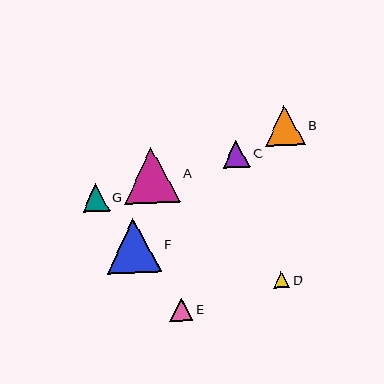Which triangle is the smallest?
Triangle D is the smallest with a size of approximately 16 pixels.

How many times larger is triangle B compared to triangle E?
Triangle B is approximately 1.7 times the size of triangle E.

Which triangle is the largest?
Triangle A is the largest with a size of approximately 56 pixels.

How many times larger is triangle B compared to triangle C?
Triangle B is approximately 1.4 times the size of triangle C.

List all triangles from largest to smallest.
From largest to smallest: A, F, B, C, G, E, D.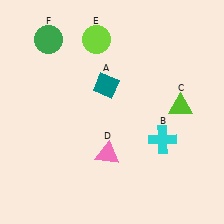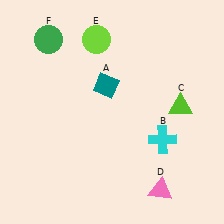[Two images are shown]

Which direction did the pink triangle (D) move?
The pink triangle (D) moved right.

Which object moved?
The pink triangle (D) moved right.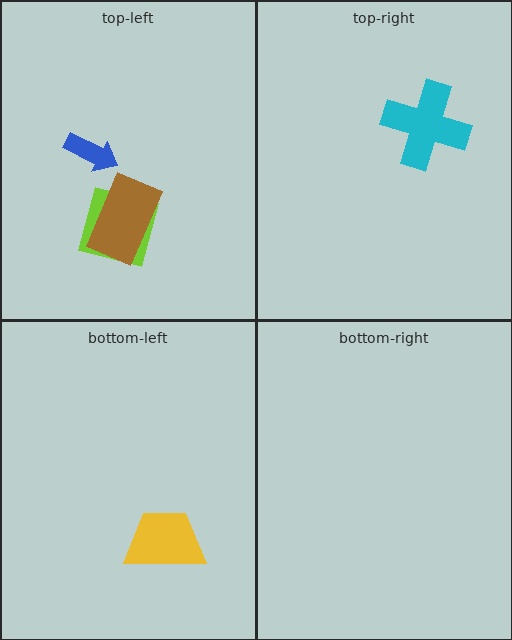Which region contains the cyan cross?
The top-right region.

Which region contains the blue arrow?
The top-left region.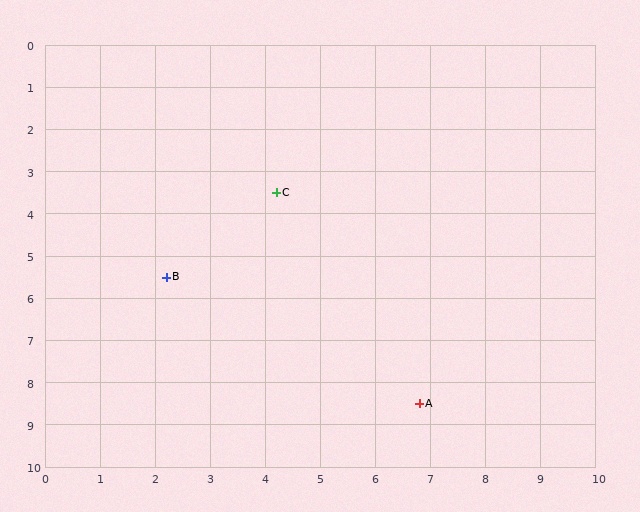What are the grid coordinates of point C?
Point C is at approximately (4.2, 3.5).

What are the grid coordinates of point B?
Point B is at approximately (2.2, 5.5).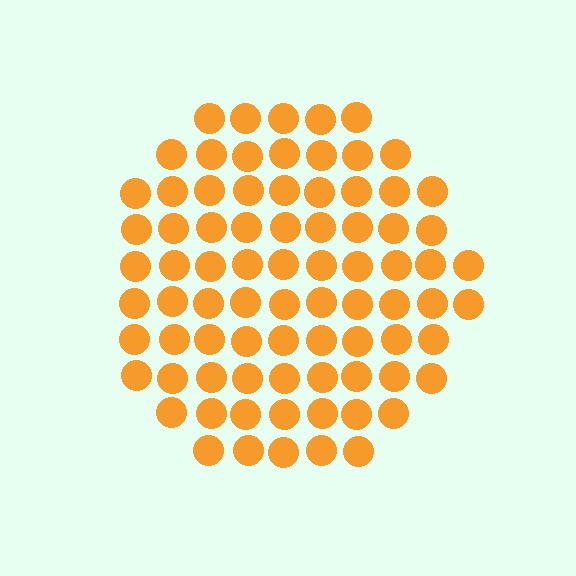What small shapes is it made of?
It is made of small circles.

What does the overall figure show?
The overall figure shows a circle.